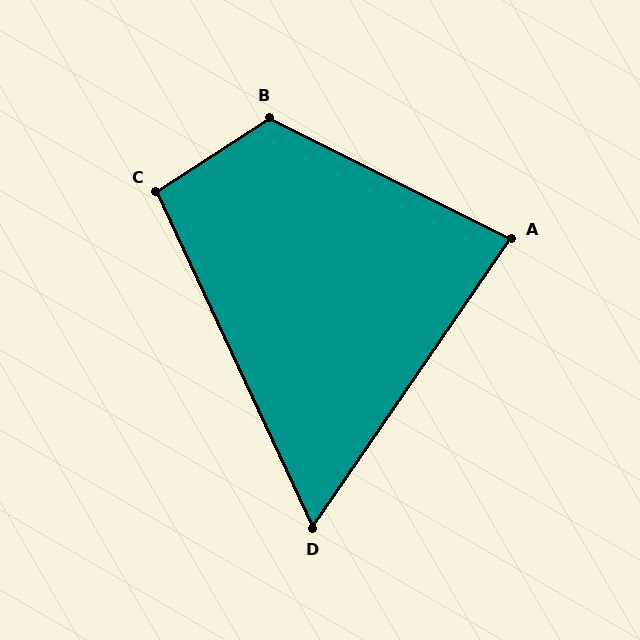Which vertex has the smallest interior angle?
D, at approximately 60 degrees.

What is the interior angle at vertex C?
Approximately 98 degrees (obtuse).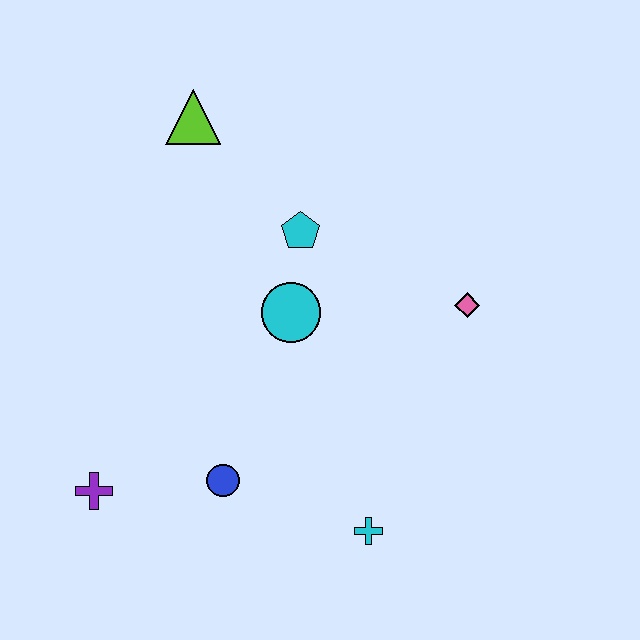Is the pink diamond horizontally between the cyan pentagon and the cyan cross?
No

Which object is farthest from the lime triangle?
The cyan cross is farthest from the lime triangle.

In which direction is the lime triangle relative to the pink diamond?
The lime triangle is to the left of the pink diamond.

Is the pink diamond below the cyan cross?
No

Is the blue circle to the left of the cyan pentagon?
Yes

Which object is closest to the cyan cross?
The blue circle is closest to the cyan cross.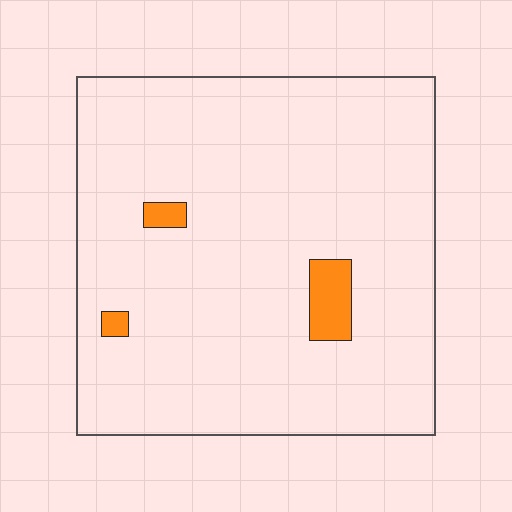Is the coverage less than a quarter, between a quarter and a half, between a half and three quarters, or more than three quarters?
Less than a quarter.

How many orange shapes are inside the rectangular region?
3.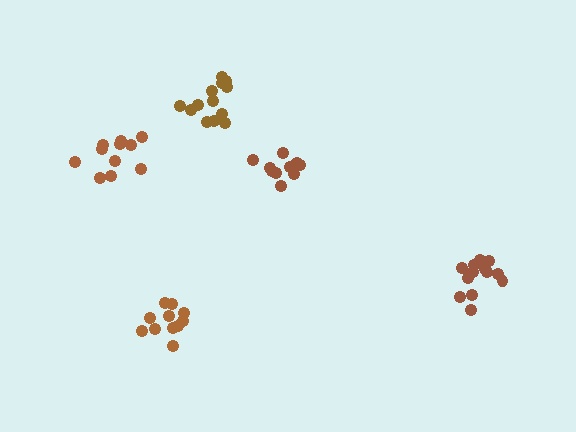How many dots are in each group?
Group 1: 13 dots, Group 2: 11 dots, Group 3: 12 dots, Group 4: 14 dots, Group 5: 11 dots (61 total).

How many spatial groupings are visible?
There are 5 spatial groupings.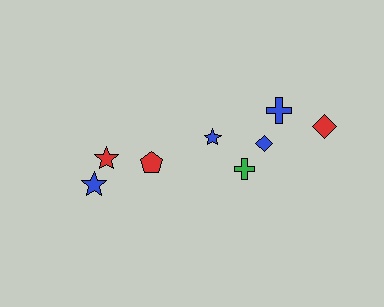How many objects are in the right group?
There are 5 objects.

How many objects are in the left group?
There are 3 objects.